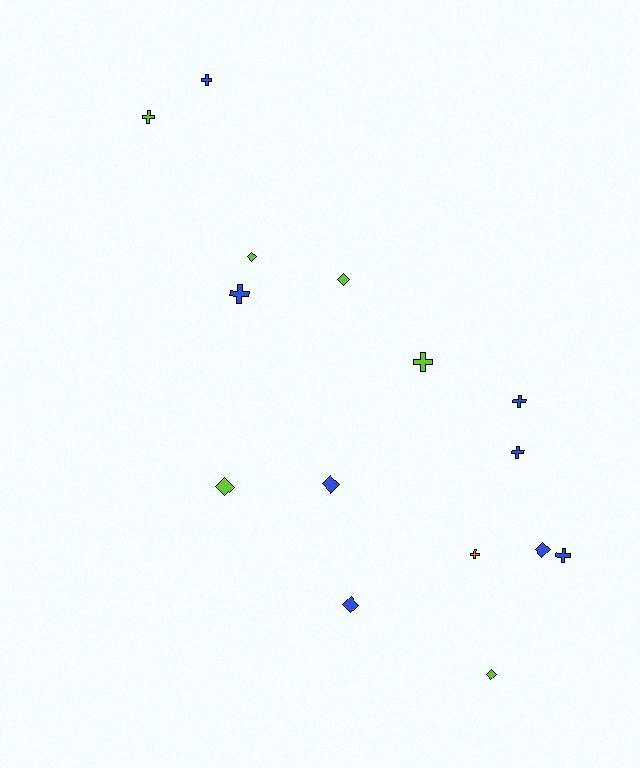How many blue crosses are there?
There are 5 blue crosses.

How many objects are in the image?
There are 15 objects.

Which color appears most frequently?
Blue, with 8 objects.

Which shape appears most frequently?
Cross, with 8 objects.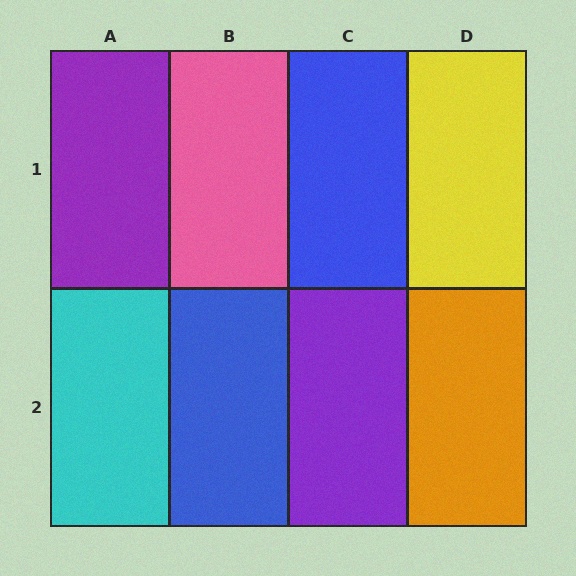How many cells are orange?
1 cell is orange.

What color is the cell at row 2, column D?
Orange.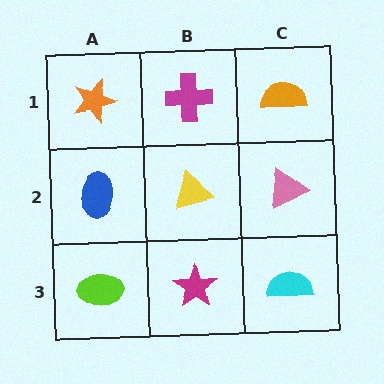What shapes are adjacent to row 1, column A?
A blue ellipse (row 2, column A), a magenta cross (row 1, column B).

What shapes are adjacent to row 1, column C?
A pink triangle (row 2, column C), a magenta cross (row 1, column B).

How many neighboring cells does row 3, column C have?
2.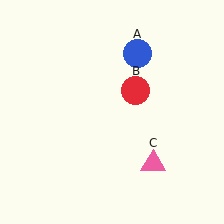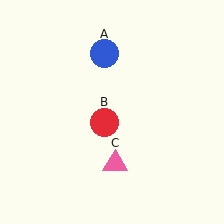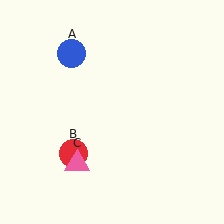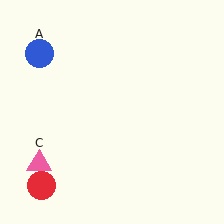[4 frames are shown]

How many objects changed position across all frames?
3 objects changed position: blue circle (object A), red circle (object B), pink triangle (object C).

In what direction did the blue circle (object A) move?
The blue circle (object A) moved left.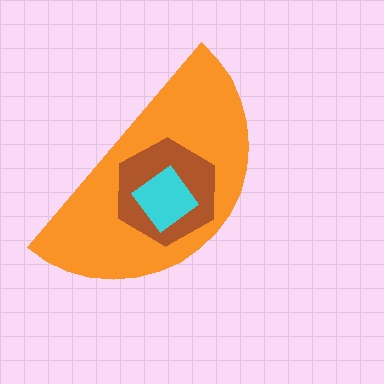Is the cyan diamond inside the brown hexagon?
Yes.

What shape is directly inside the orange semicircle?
The brown hexagon.